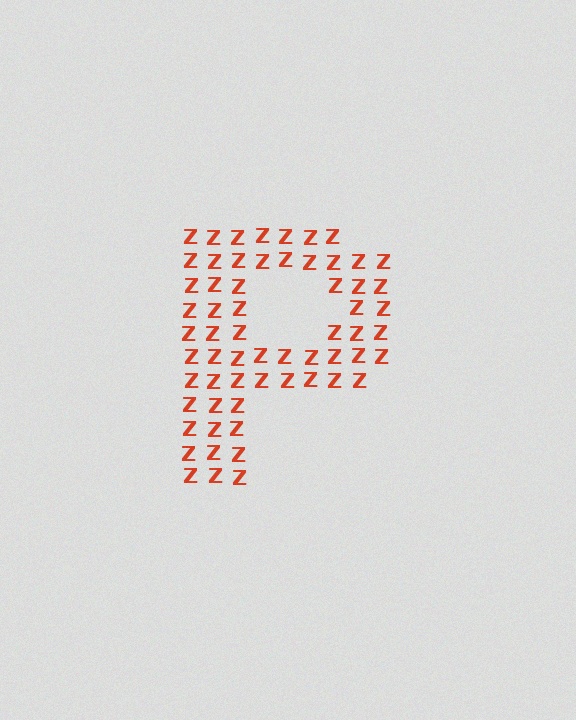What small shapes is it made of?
It is made of small letter Z's.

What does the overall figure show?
The overall figure shows the letter P.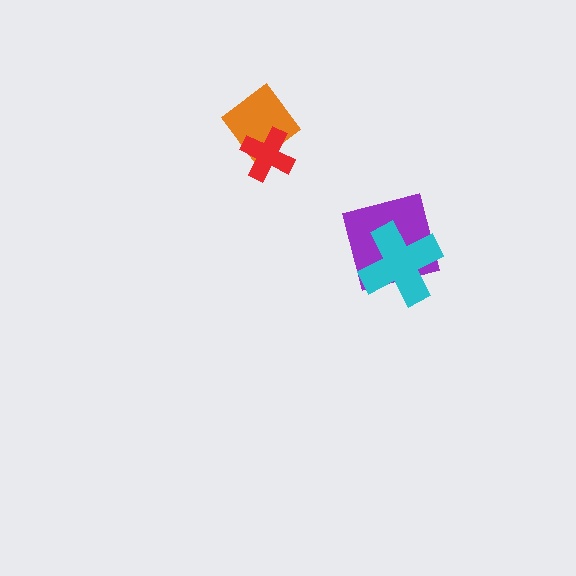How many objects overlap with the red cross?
1 object overlaps with the red cross.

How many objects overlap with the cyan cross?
1 object overlaps with the cyan cross.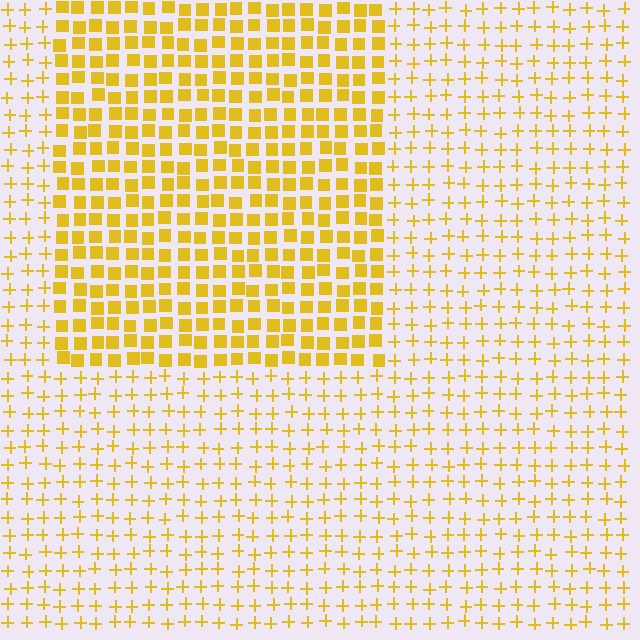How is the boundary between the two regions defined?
The boundary is defined by a change in element shape: squares inside vs. plus signs outside. All elements share the same color and spacing.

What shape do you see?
I see a rectangle.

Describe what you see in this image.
The image is filled with small yellow elements arranged in a uniform grid. A rectangle-shaped region contains squares, while the surrounding area contains plus signs. The boundary is defined purely by the change in element shape.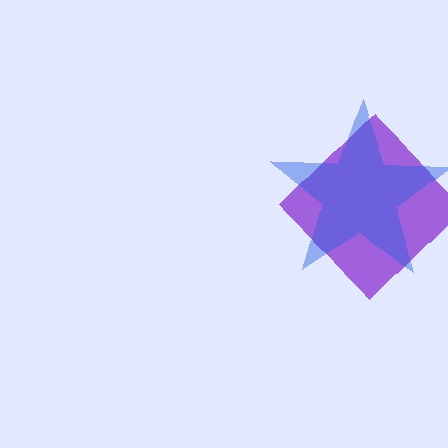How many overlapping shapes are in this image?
There are 2 overlapping shapes in the image.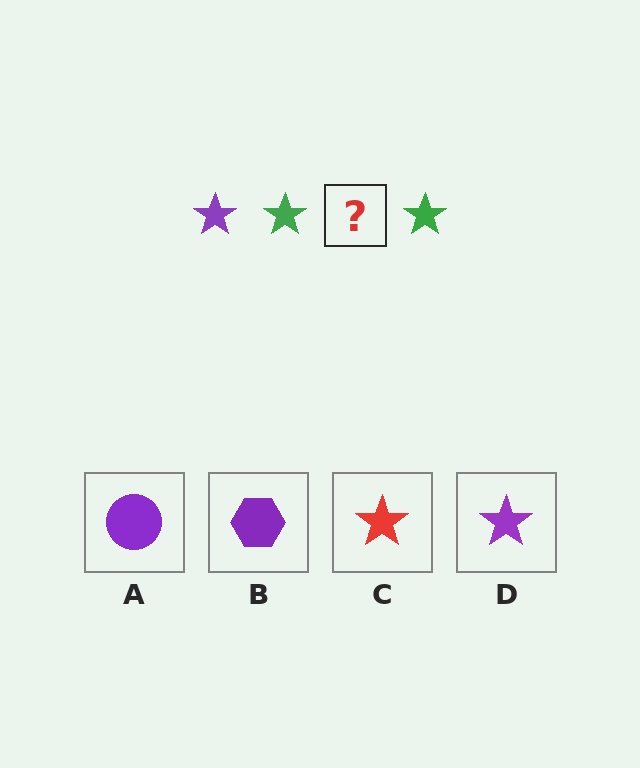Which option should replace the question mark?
Option D.